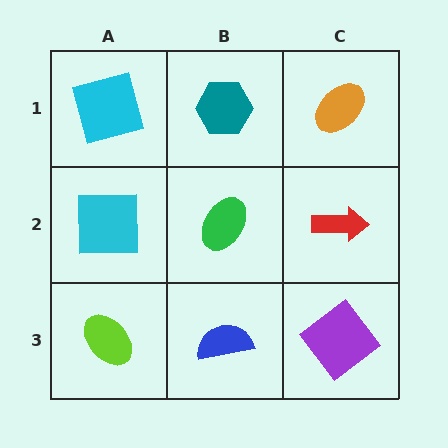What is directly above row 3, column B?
A green ellipse.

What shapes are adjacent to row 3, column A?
A cyan square (row 2, column A), a blue semicircle (row 3, column B).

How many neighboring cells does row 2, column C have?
3.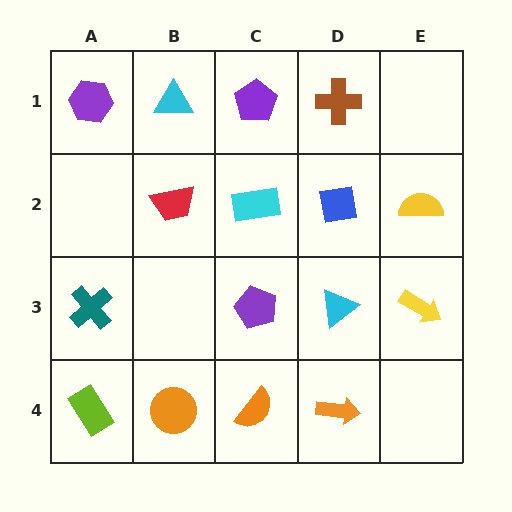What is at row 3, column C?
A purple pentagon.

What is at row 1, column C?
A purple pentagon.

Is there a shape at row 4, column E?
No, that cell is empty.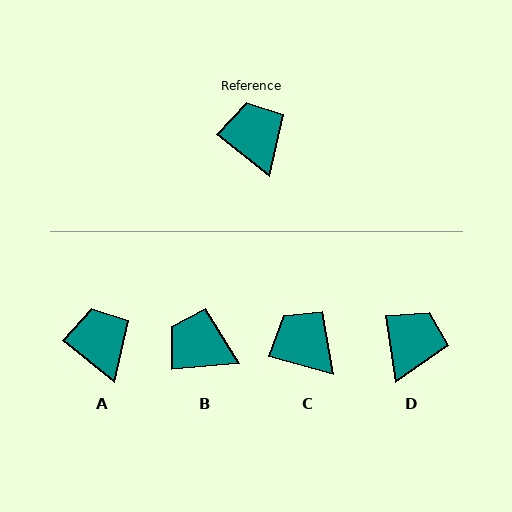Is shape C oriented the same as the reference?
No, it is off by about 23 degrees.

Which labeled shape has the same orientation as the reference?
A.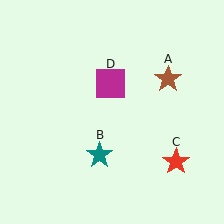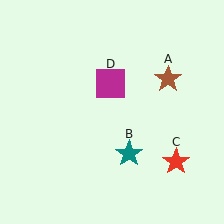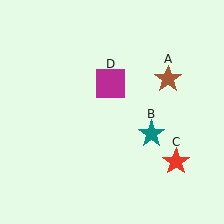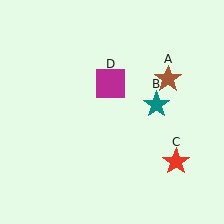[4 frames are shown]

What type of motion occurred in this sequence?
The teal star (object B) rotated counterclockwise around the center of the scene.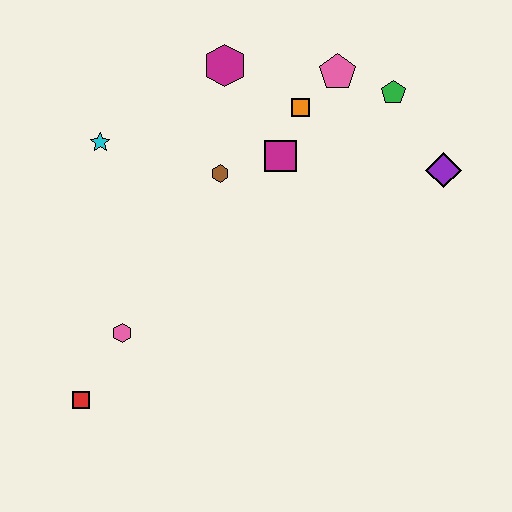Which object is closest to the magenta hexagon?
The orange square is closest to the magenta hexagon.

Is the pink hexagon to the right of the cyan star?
Yes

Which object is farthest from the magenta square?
The red square is farthest from the magenta square.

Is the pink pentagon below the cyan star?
No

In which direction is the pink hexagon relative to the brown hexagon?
The pink hexagon is below the brown hexagon.